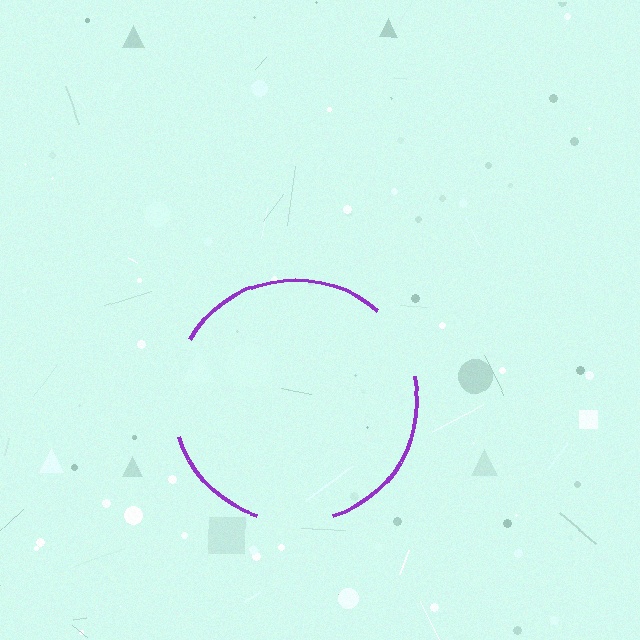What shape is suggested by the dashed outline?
The dashed outline suggests a circle.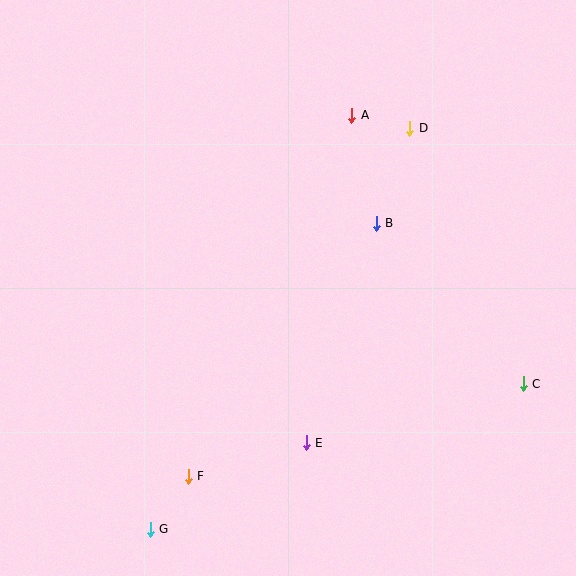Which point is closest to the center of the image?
Point B at (376, 223) is closest to the center.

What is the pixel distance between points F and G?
The distance between F and G is 65 pixels.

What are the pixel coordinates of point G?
Point G is at (150, 529).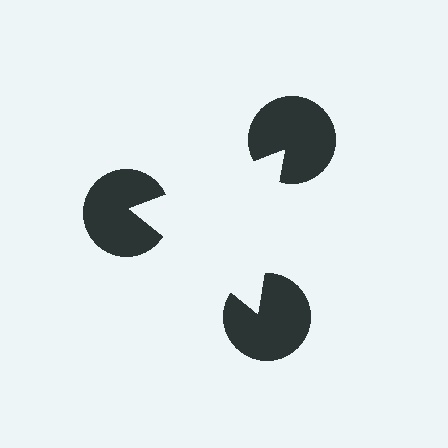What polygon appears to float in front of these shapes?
An illusory triangle — its edges are inferred from the aligned wedge cuts in the pac-man discs, not physically drawn.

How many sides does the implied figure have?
3 sides.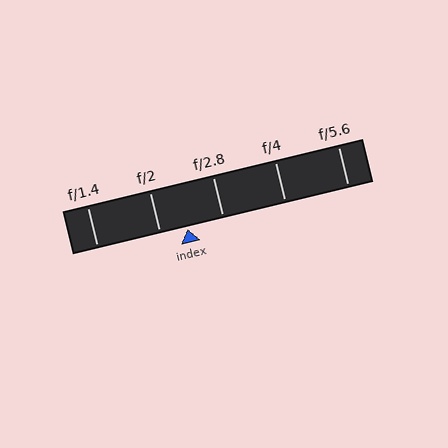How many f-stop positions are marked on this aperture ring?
There are 5 f-stop positions marked.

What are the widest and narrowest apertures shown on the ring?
The widest aperture shown is f/1.4 and the narrowest is f/5.6.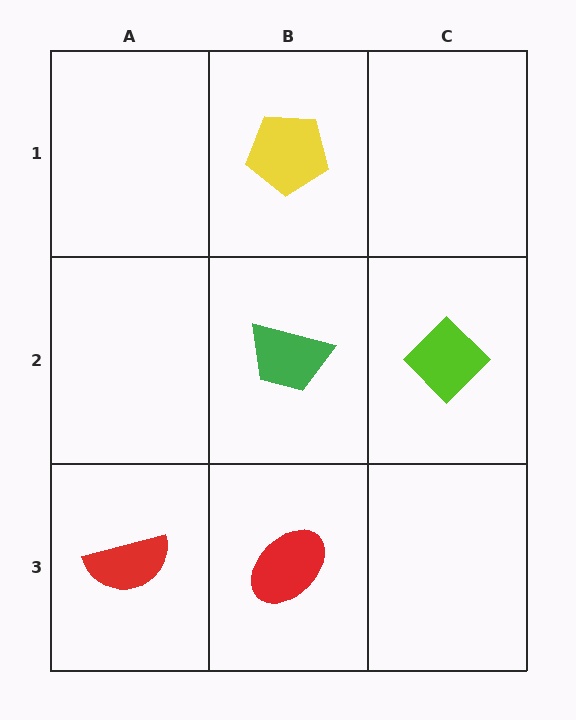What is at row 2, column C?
A lime diamond.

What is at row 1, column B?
A yellow pentagon.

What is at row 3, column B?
A red ellipse.